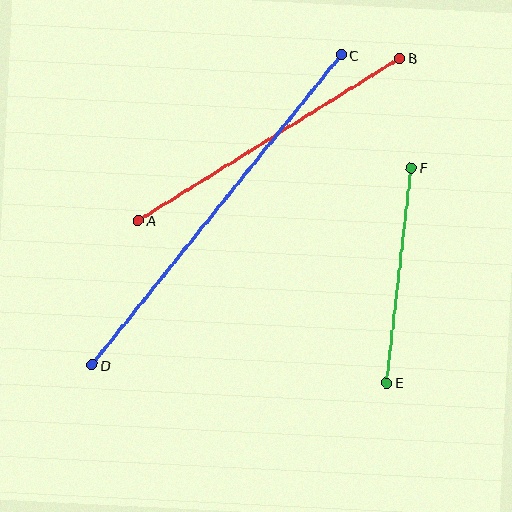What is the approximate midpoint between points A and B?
The midpoint is at approximately (269, 139) pixels.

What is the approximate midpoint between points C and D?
The midpoint is at approximately (217, 210) pixels.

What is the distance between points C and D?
The distance is approximately 398 pixels.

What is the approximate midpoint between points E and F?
The midpoint is at approximately (399, 275) pixels.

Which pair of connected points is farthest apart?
Points C and D are farthest apart.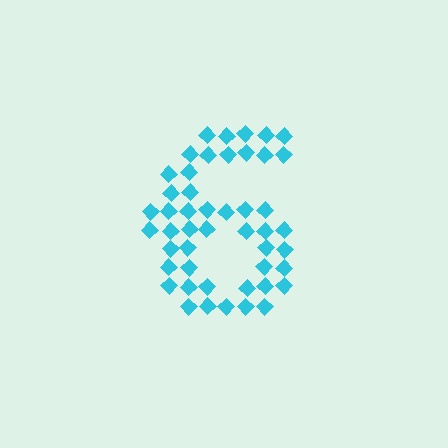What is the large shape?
The large shape is the digit 6.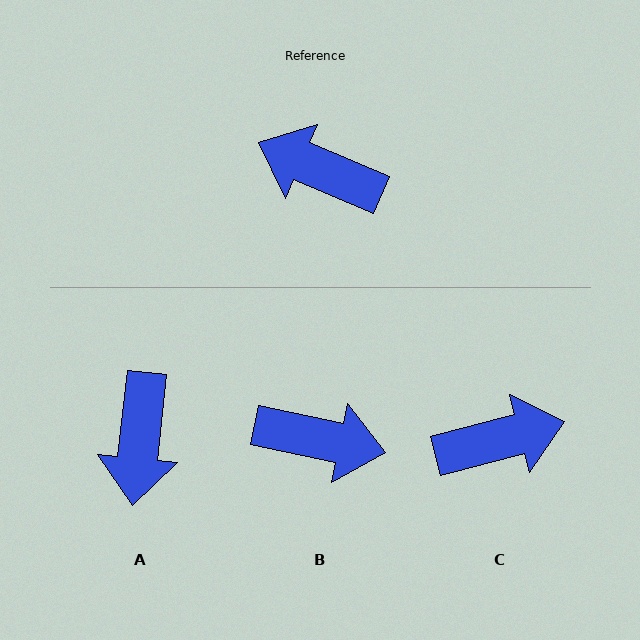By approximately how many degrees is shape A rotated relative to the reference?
Approximately 107 degrees counter-clockwise.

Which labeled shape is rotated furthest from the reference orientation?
B, about 169 degrees away.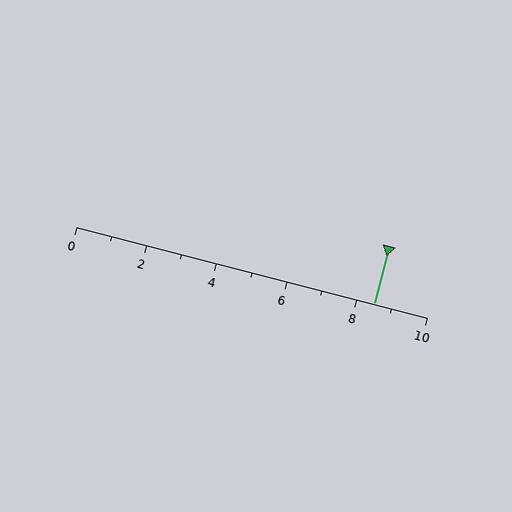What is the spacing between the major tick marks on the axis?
The major ticks are spaced 2 apart.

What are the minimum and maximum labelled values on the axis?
The axis runs from 0 to 10.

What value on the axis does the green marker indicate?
The marker indicates approximately 8.5.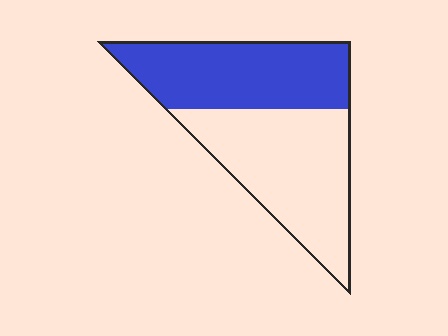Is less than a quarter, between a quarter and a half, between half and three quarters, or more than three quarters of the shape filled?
Between a quarter and a half.